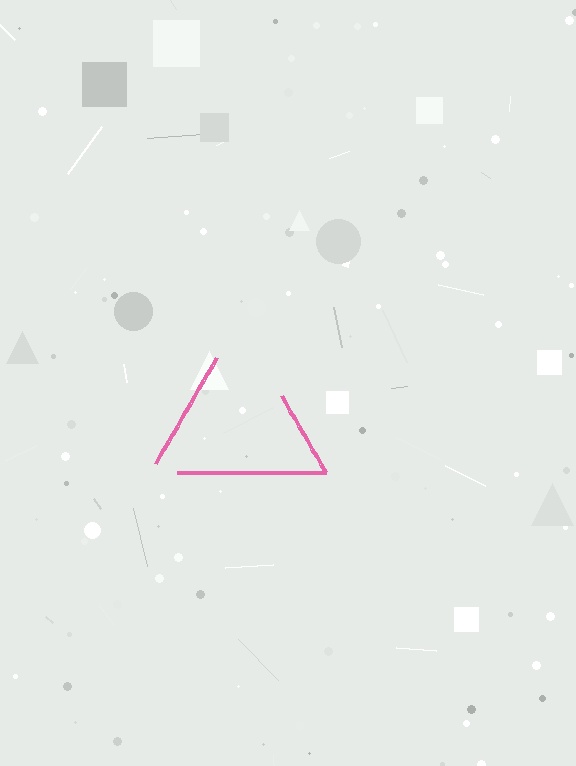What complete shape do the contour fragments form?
The contour fragments form a triangle.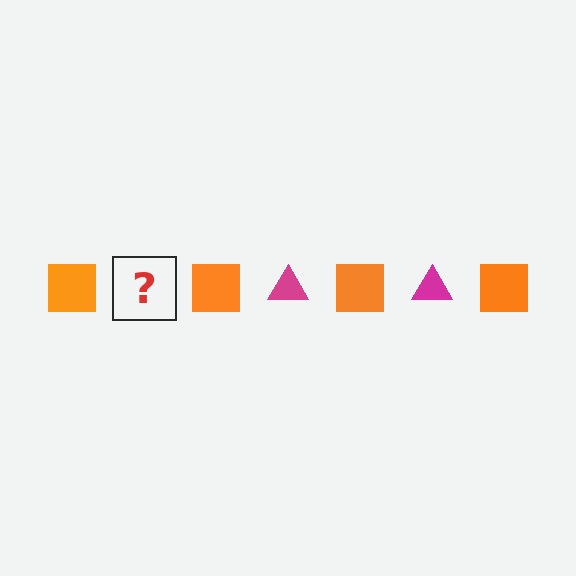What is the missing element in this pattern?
The missing element is a magenta triangle.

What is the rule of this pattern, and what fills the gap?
The rule is that the pattern alternates between orange square and magenta triangle. The gap should be filled with a magenta triangle.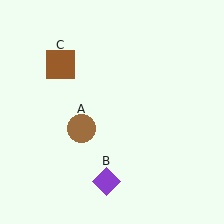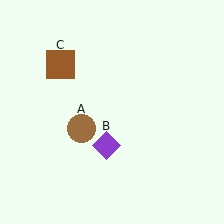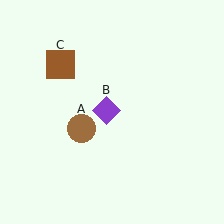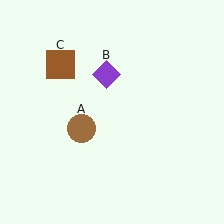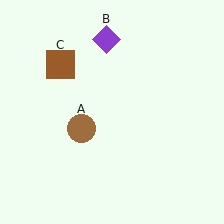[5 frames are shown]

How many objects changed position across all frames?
1 object changed position: purple diamond (object B).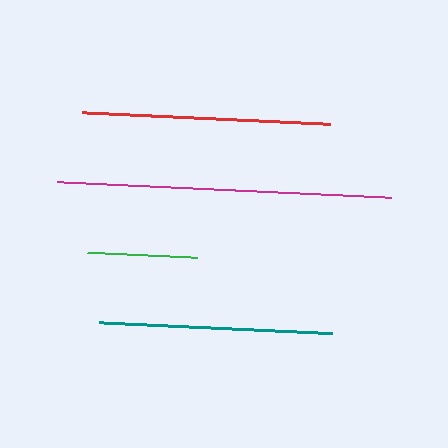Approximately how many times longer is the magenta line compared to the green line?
The magenta line is approximately 3.1 times the length of the green line.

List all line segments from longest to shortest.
From longest to shortest: magenta, red, teal, green.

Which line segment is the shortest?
The green line is the shortest at approximately 109 pixels.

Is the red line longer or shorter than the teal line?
The red line is longer than the teal line.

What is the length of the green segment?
The green segment is approximately 109 pixels long.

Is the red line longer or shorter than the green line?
The red line is longer than the green line.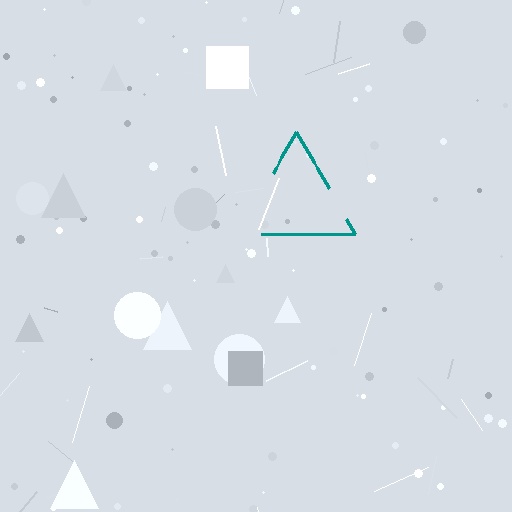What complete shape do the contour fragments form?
The contour fragments form a triangle.